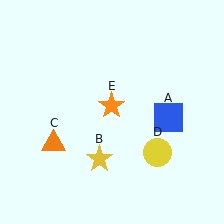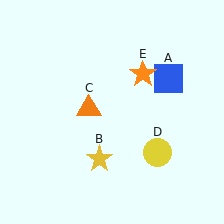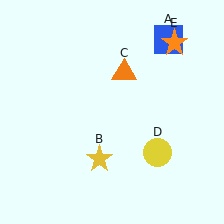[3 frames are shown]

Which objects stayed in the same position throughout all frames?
Yellow star (object B) and yellow circle (object D) remained stationary.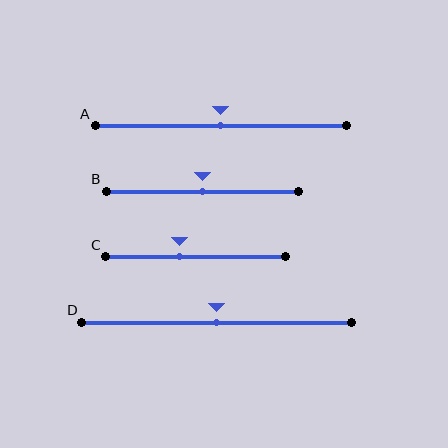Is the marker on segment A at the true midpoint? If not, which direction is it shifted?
Yes, the marker on segment A is at the true midpoint.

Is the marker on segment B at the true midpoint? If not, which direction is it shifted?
Yes, the marker on segment B is at the true midpoint.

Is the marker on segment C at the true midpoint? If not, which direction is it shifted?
No, the marker on segment C is shifted to the left by about 9% of the segment length.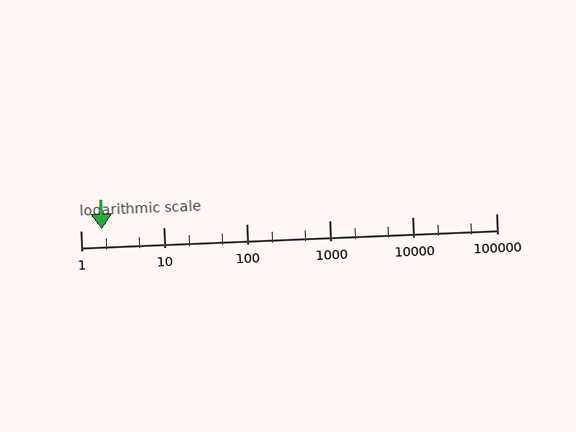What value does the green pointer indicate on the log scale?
The pointer indicates approximately 1.8.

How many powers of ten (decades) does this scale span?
The scale spans 5 decades, from 1 to 100000.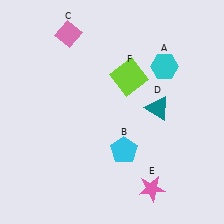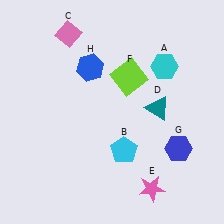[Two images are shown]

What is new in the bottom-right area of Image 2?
A blue hexagon (G) was added in the bottom-right area of Image 2.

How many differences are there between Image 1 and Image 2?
There are 2 differences between the two images.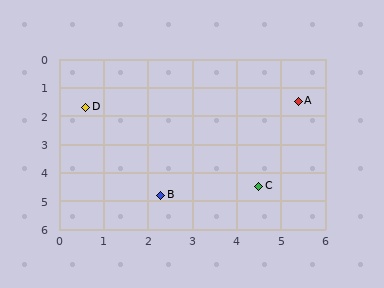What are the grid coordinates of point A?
Point A is at approximately (5.4, 1.5).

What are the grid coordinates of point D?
Point D is at approximately (0.6, 1.7).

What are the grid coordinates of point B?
Point B is at approximately (2.3, 4.8).